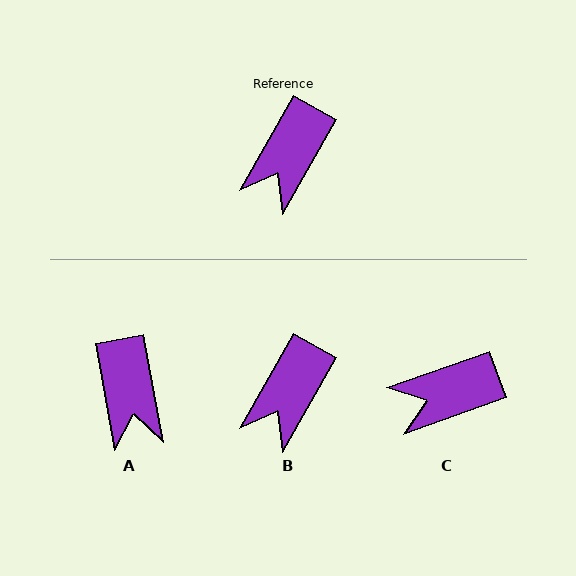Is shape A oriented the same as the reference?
No, it is off by about 39 degrees.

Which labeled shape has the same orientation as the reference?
B.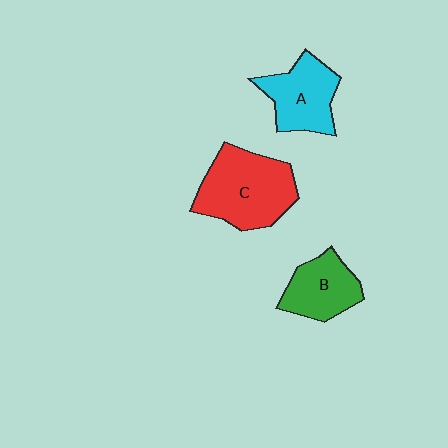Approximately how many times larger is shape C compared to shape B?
Approximately 1.6 times.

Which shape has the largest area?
Shape C (red).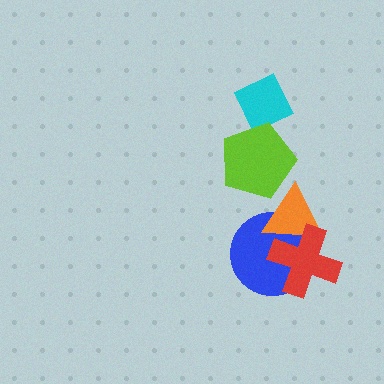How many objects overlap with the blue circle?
2 objects overlap with the blue circle.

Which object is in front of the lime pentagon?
The orange triangle is in front of the lime pentagon.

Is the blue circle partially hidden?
Yes, it is partially covered by another shape.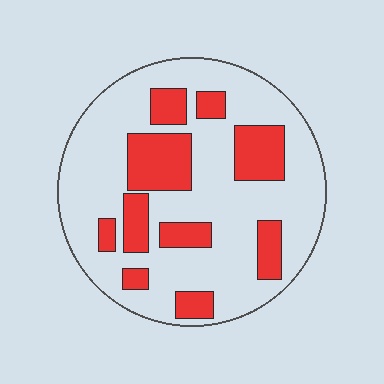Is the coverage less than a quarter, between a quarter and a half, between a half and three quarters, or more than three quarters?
Between a quarter and a half.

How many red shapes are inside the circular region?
10.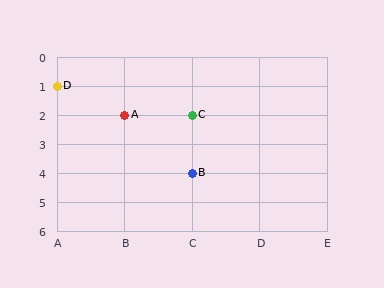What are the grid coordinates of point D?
Point D is at grid coordinates (A, 1).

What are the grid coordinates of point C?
Point C is at grid coordinates (C, 2).